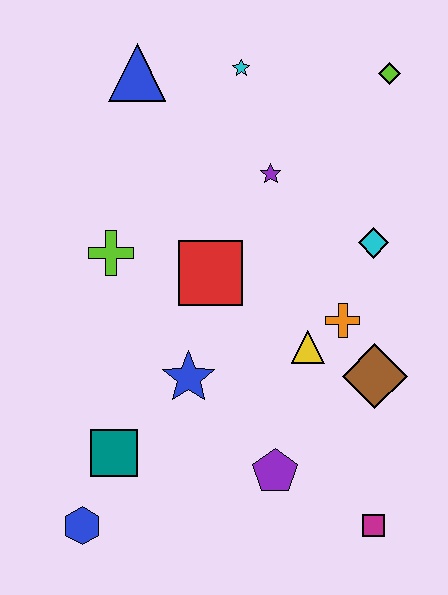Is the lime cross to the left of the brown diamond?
Yes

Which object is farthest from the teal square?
The lime diamond is farthest from the teal square.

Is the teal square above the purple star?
No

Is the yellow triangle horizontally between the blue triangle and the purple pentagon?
No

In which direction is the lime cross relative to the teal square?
The lime cross is above the teal square.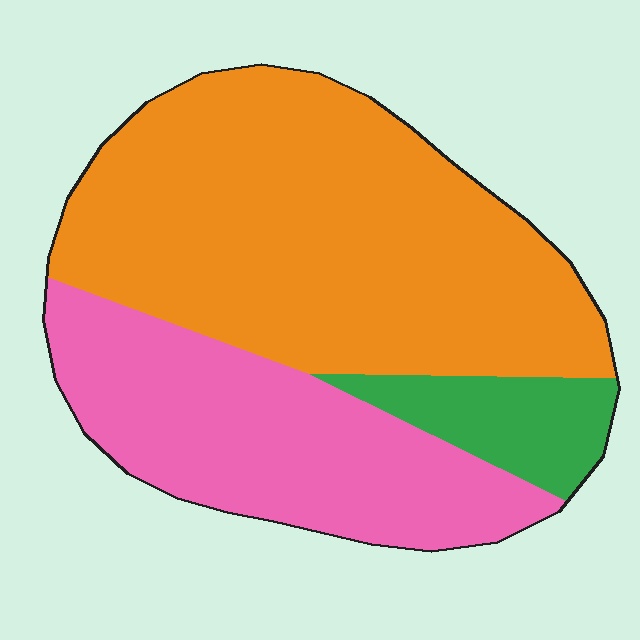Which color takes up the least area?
Green, at roughly 10%.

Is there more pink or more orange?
Orange.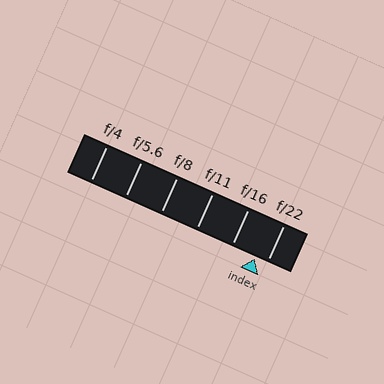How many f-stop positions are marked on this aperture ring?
There are 6 f-stop positions marked.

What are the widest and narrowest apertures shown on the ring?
The widest aperture shown is f/4 and the narrowest is f/22.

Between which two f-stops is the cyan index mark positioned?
The index mark is between f/16 and f/22.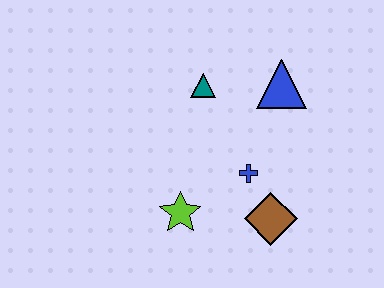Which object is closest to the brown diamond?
The blue cross is closest to the brown diamond.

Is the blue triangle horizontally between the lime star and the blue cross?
No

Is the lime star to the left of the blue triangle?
Yes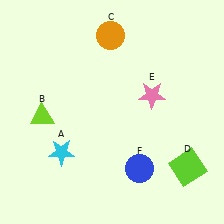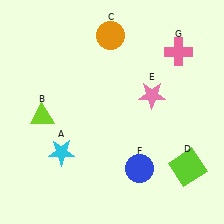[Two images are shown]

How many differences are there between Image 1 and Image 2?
There is 1 difference between the two images.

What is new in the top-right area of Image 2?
A pink cross (G) was added in the top-right area of Image 2.